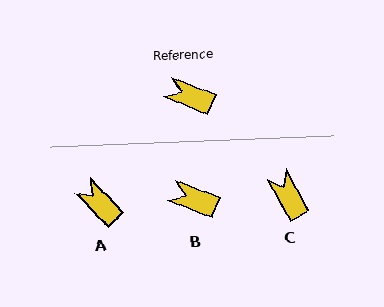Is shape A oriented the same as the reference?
No, it is off by about 24 degrees.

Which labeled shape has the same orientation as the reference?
B.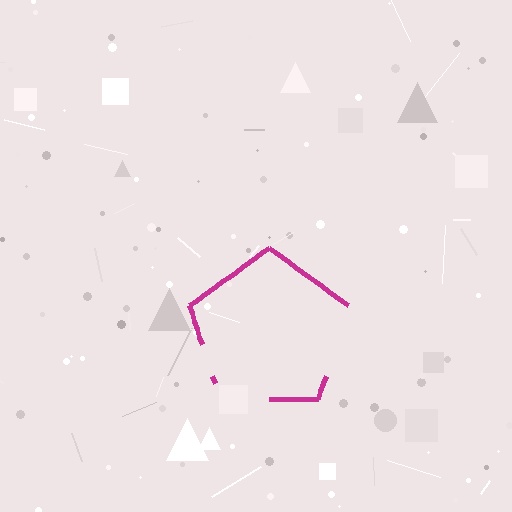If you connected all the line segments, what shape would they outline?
They would outline a pentagon.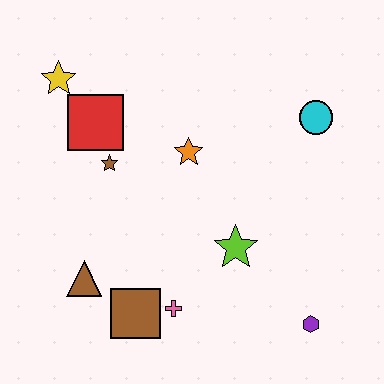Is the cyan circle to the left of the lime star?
No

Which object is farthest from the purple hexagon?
The yellow star is farthest from the purple hexagon.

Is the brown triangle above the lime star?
No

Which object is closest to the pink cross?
The brown square is closest to the pink cross.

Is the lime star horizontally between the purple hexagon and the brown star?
Yes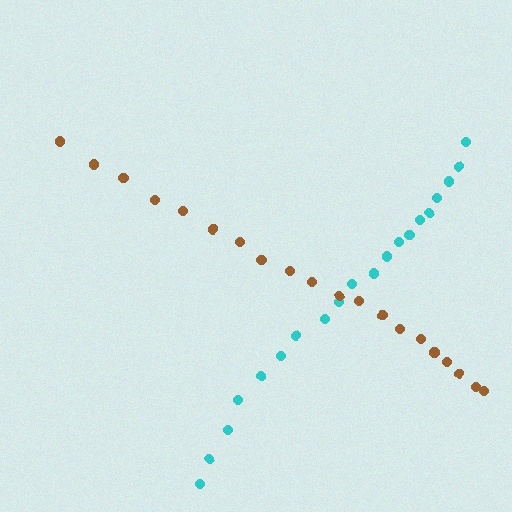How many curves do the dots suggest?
There are 2 distinct paths.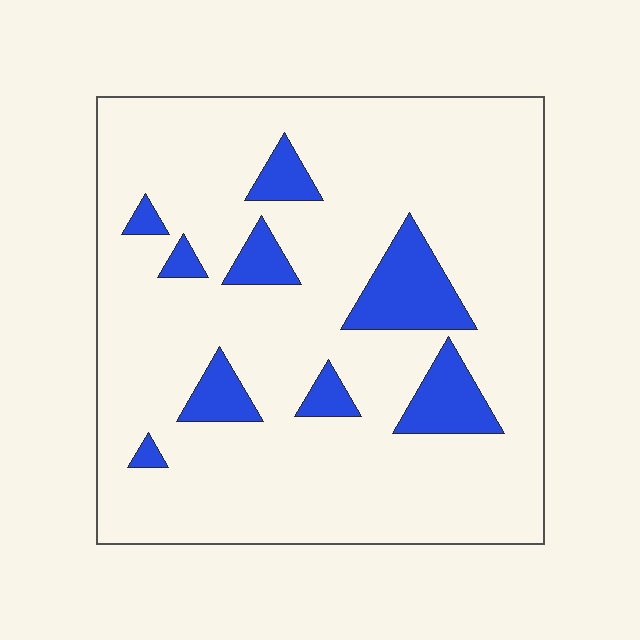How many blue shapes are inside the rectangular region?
9.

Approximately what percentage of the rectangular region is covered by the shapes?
Approximately 15%.